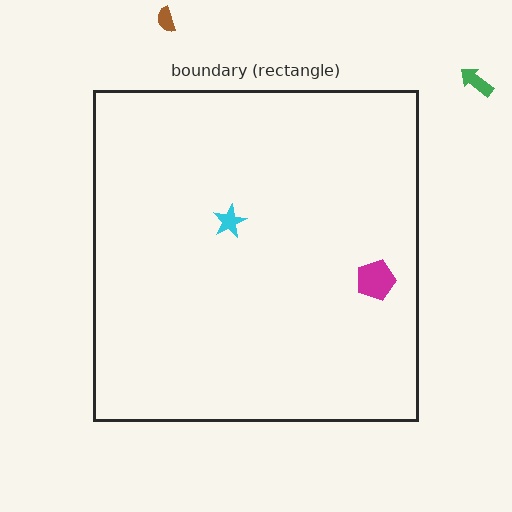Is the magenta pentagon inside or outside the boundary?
Inside.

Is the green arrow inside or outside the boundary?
Outside.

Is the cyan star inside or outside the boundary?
Inside.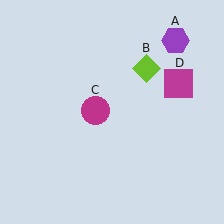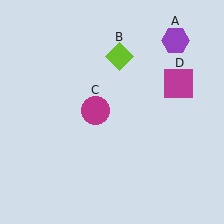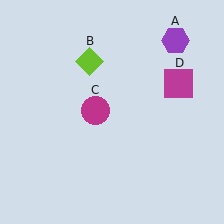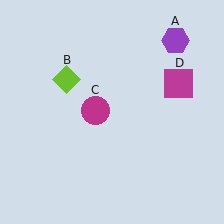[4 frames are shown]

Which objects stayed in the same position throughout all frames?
Purple hexagon (object A) and magenta circle (object C) and magenta square (object D) remained stationary.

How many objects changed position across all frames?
1 object changed position: lime diamond (object B).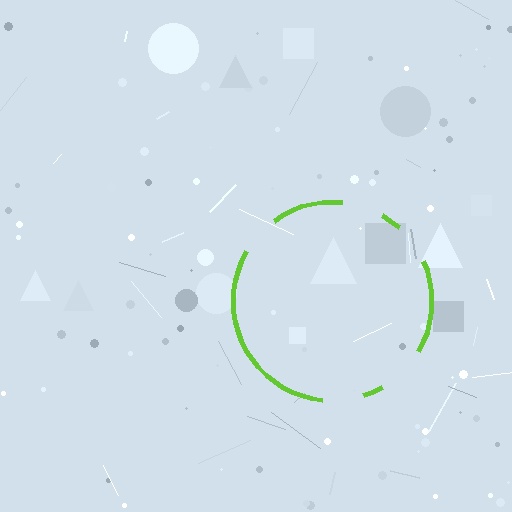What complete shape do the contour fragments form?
The contour fragments form a circle.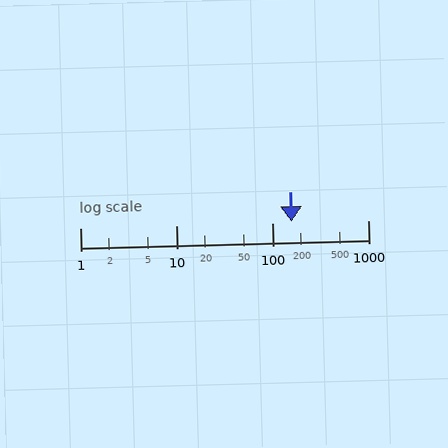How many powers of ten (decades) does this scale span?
The scale spans 3 decades, from 1 to 1000.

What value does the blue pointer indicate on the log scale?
The pointer indicates approximately 160.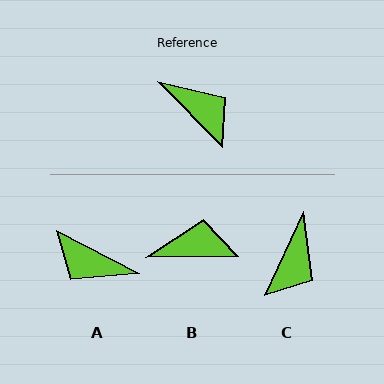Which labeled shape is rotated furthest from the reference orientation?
A, about 161 degrees away.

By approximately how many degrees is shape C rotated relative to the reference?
Approximately 69 degrees clockwise.